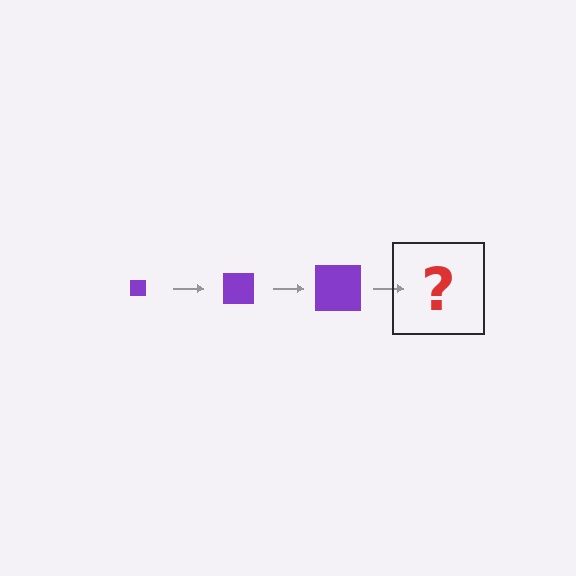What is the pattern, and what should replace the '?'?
The pattern is that the square gets progressively larger each step. The '?' should be a purple square, larger than the previous one.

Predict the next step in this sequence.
The next step is a purple square, larger than the previous one.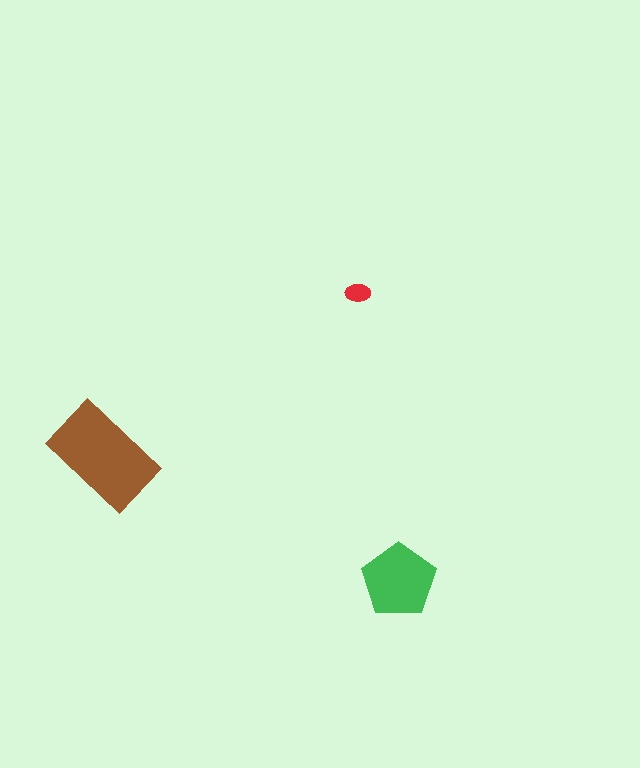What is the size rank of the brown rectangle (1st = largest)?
1st.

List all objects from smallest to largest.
The red ellipse, the green pentagon, the brown rectangle.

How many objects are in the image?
There are 3 objects in the image.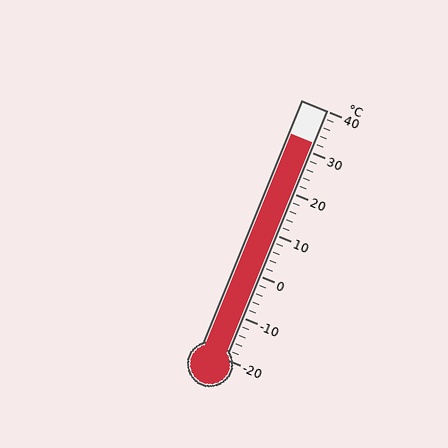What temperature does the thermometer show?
The thermometer shows approximately 32°C.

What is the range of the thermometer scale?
The thermometer scale ranges from -20°C to 40°C.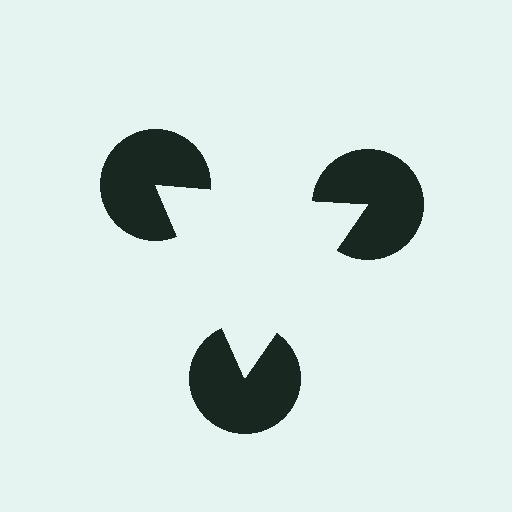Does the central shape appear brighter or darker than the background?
It typically appears slightly brighter than the background, even though no actual brightness change is drawn.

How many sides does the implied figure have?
3 sides.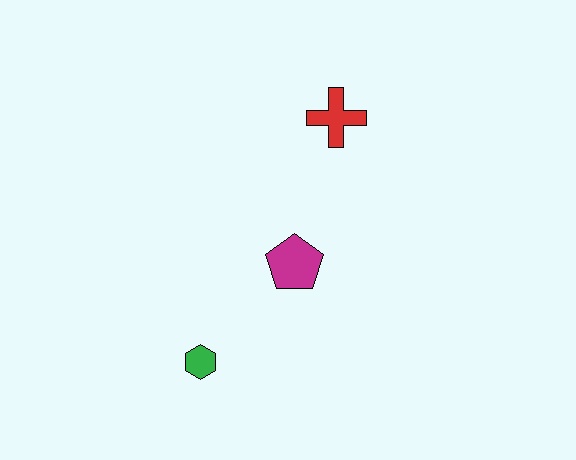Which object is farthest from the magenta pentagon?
The red cross is farthest from the magenta pentagon.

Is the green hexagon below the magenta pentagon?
Yes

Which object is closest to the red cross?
The magenta pentagon is closest to the red cross.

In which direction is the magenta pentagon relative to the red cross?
The magenta pentagon is below the red cross.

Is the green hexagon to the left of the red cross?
Yes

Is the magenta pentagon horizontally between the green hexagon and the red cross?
Yes